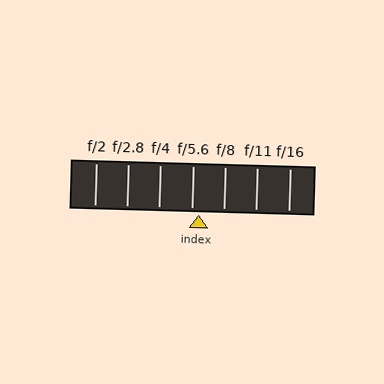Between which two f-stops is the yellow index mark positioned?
The index mark is between f/5.6 and f/8.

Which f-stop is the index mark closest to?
The index mark is closest to f/5.6.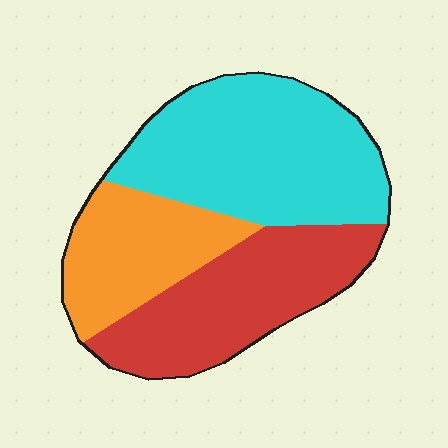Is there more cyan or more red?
Cyan.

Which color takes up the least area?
Orange, at roughly 25%.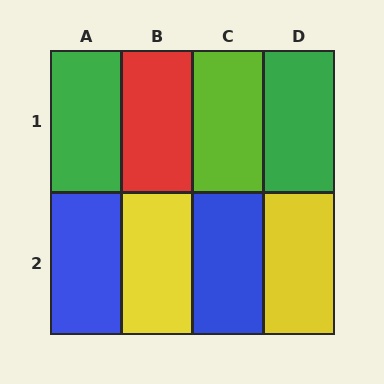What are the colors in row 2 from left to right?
Blue, yellow, blue, yellow.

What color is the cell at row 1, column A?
Green.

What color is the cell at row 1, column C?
Lime.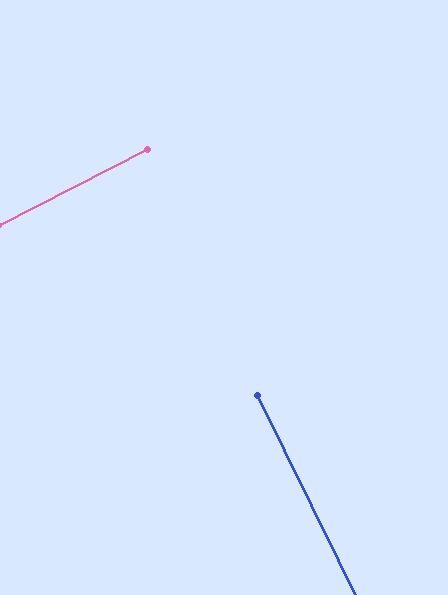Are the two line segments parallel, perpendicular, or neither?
Perpendicular — they meet at approximately 89°.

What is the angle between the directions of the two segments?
Approximately 89 degrees.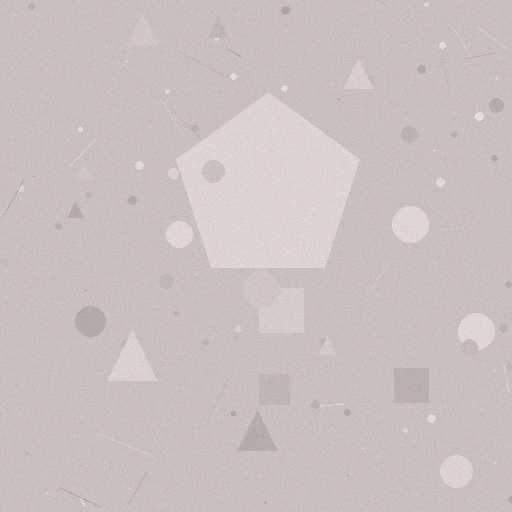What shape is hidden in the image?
A pentagon is hidden in the image.